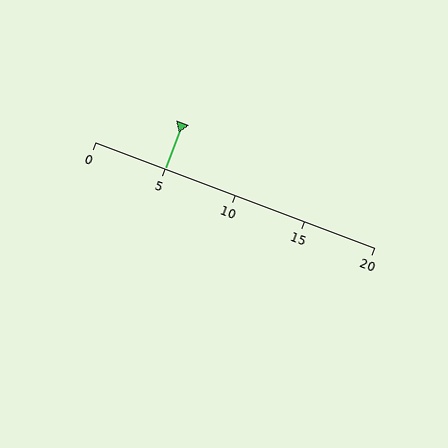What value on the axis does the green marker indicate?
The marker indicates approximately 5.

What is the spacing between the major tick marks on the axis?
The major ticks are spaced 5 apart.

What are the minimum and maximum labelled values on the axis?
The axis runs from 0 to 20.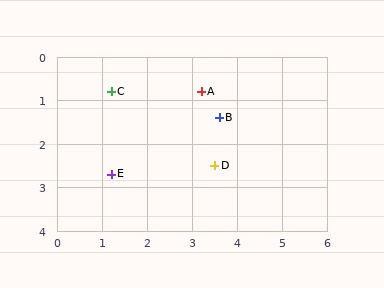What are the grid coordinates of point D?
Point D is at approximately (3.5, 2.5).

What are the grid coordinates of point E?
Point E is at approximately (1.2, 2.7).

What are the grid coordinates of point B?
Point B is at approximately (3.6, 1.4).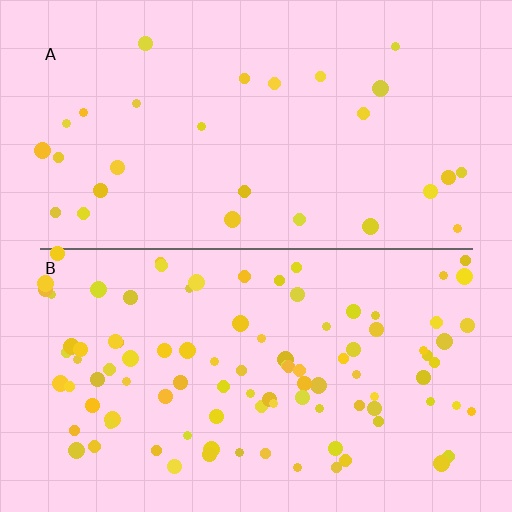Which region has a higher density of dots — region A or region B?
B (the bottom).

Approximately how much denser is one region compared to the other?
Approximately 3.4× — region B over region A.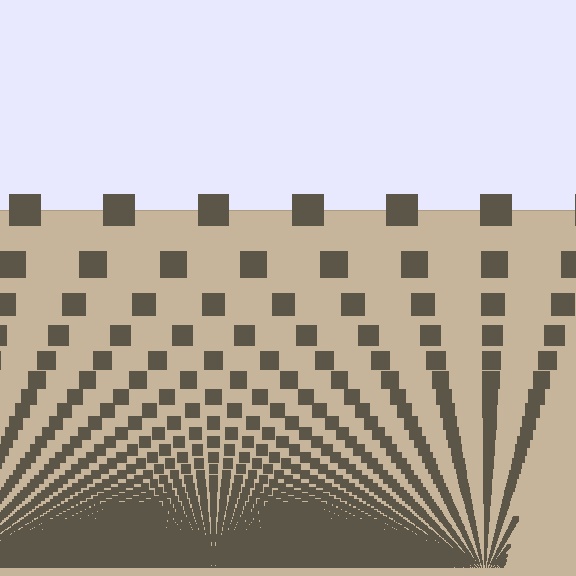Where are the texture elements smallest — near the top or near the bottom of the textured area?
Near the bottom.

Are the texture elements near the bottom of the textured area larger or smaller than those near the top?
Smaller. The gradient is inverted — elements near the bottom are smaller and denser.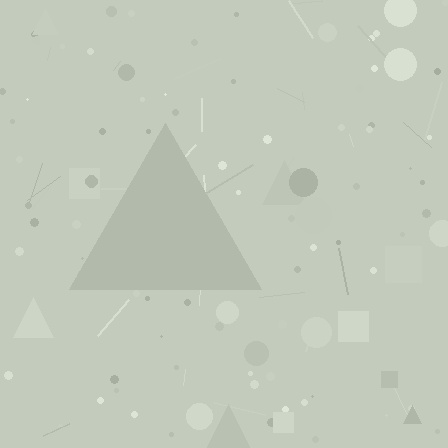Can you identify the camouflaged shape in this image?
The camouflaged shape is a triangle.